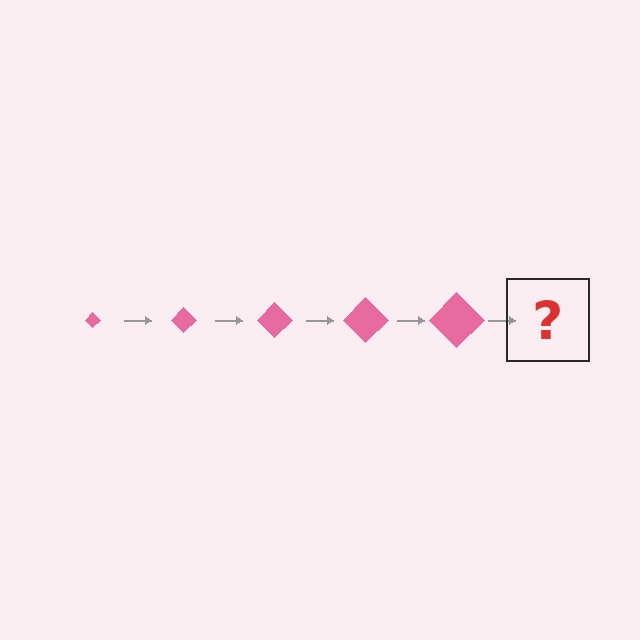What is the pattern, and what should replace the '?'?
The pattern is that the diamond gets progressively larger each step. The '?' should be a pink diamond, larger than the previous one.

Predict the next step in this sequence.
The next step is a pink diamond, larger than the previous one.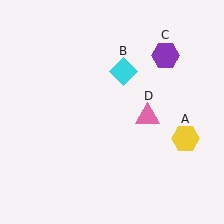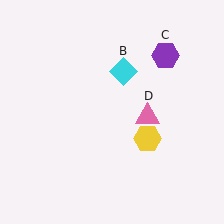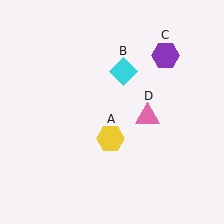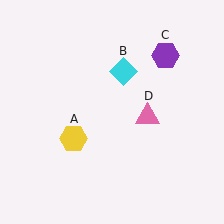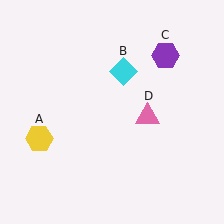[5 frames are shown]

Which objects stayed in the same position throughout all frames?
Cyan diamond (object B) and purple hexagon (object C) and pink triangle (object D) remained stationary.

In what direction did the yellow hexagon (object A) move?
The yellow hexagon (object A) moved left.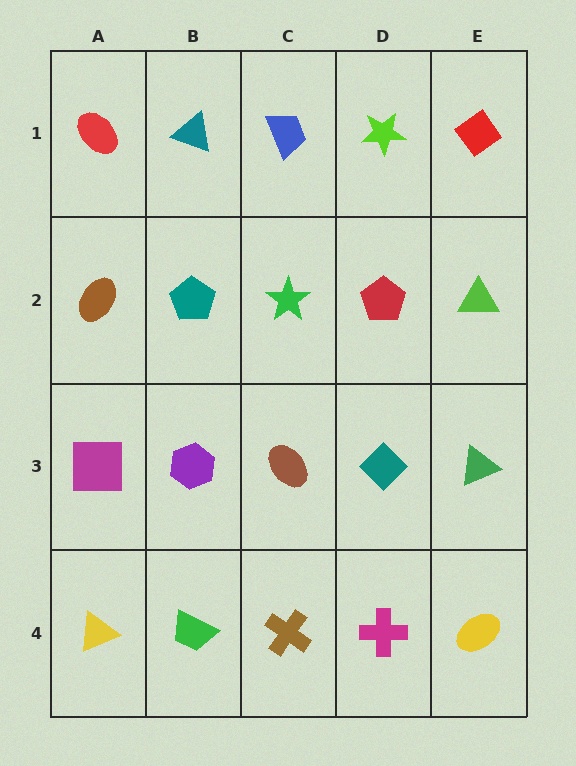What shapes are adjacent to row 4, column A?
A magenta square (row 3, column A), a green trapezoid (row 4, column B).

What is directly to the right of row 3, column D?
A green triangle.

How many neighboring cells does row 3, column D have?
4.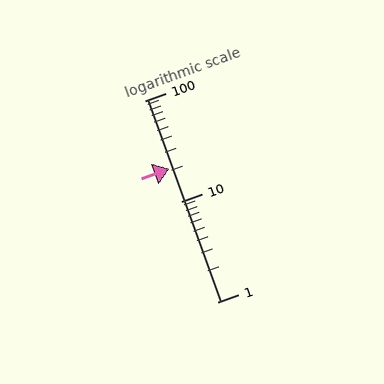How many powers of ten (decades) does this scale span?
The scale spans 2 decades, from 1 to 100.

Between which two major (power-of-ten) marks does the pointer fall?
The pointer is between 10 and 100.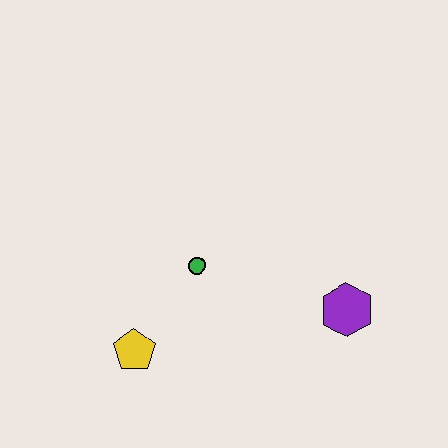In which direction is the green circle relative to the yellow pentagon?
The green circle is above the yellow pentagon.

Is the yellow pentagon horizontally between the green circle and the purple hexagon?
No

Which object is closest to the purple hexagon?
The green circle is closest to the purple hexagon.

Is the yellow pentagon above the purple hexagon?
No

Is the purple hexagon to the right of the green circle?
Yes